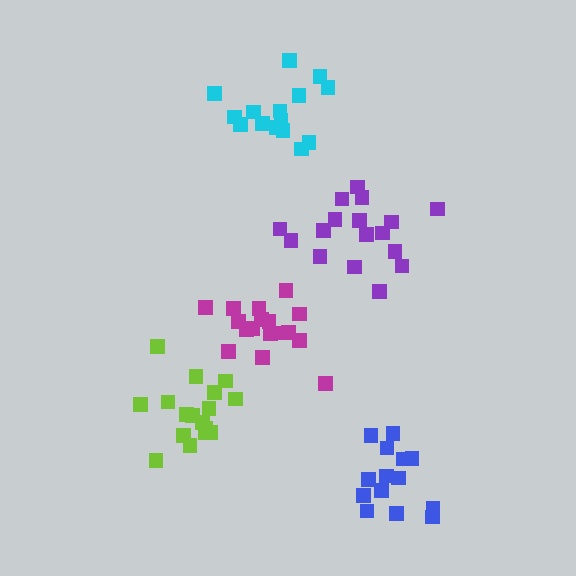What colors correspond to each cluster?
The clusters are colored: lime, cyan, magenta, blue, purple.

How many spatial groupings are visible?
There are 5 spatial groupings.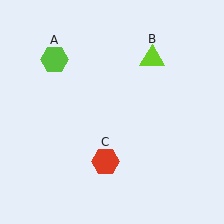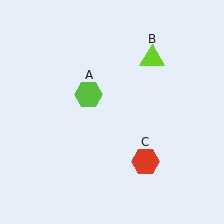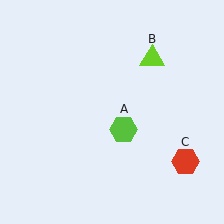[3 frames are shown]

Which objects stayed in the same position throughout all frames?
Lime triangle (object B) remained stationary.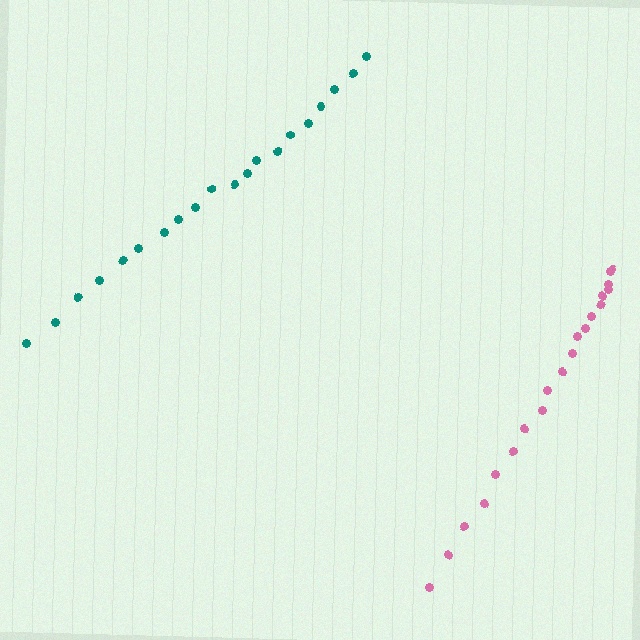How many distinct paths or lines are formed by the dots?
There are 2 distinct paths.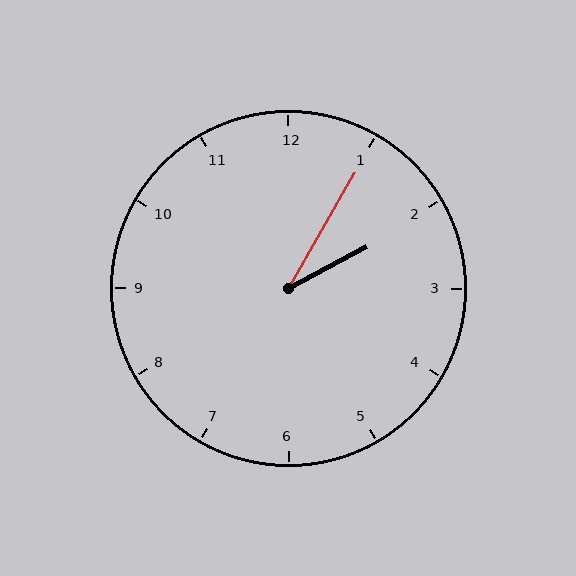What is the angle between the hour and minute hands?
Approximately 32 degrees.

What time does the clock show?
2:05.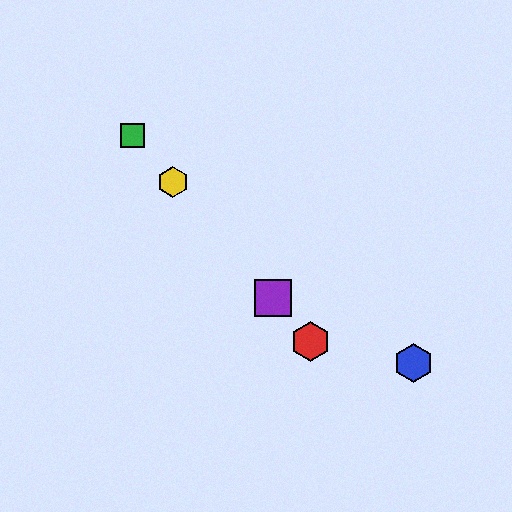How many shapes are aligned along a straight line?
4 shapes (the red hexagon, the green square, the yellow hexagon, the purple square) are aligned along a straight line.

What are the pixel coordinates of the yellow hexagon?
The yellow hexagon is at (173, 182).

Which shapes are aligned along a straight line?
The red hexagon, the green square, the yellow hexagon, the purple square are aligned along a straight line.